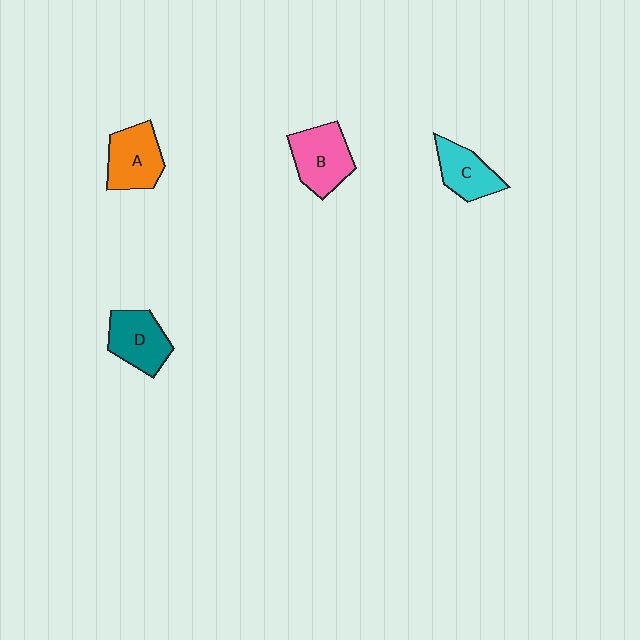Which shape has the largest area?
Shape B (pink).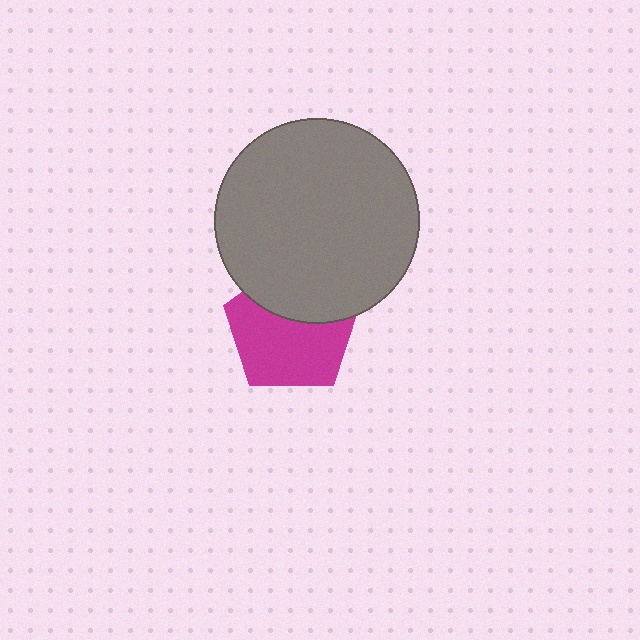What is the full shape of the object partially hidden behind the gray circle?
The partially hidden object is a magenta pentagon.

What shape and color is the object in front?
The object in front is a gray circle.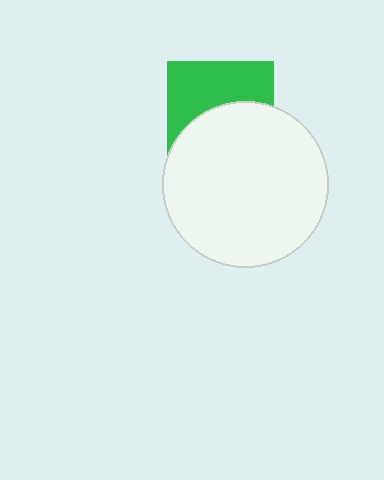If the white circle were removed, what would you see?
You would see the complete green square.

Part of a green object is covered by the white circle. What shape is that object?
It is a square.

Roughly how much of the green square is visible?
About half of it is visible (roughly 48%).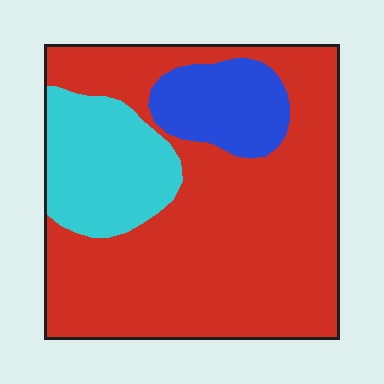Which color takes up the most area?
Red, at roughly 70%.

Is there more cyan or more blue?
Cyan.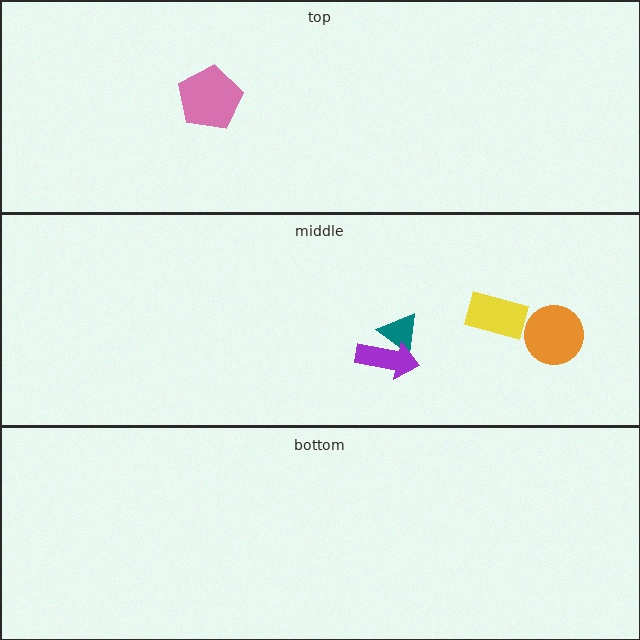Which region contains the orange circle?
The middle region.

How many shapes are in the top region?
1.